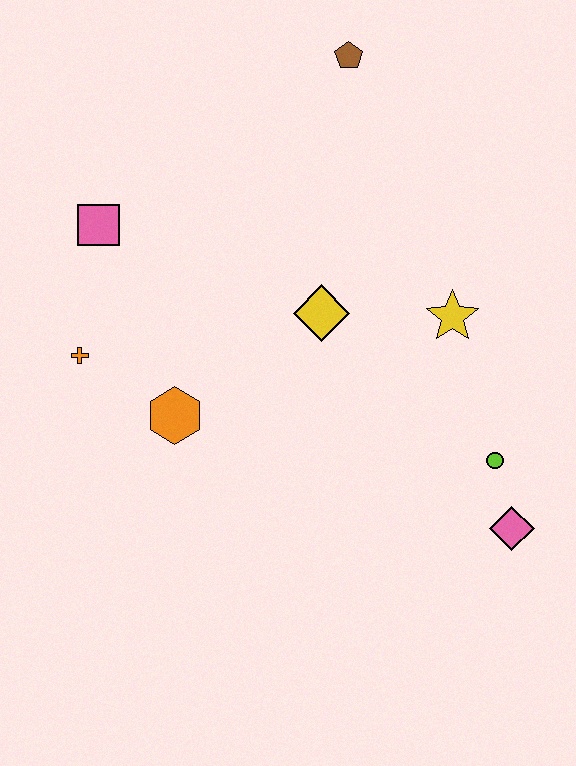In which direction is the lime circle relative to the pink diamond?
The lime circle is above the pink diamond.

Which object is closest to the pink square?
The orange cross is closest to the pink square.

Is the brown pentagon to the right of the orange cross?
Yes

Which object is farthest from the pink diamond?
The pink square is farthest from the pink diamond.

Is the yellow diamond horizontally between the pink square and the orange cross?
No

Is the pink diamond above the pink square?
No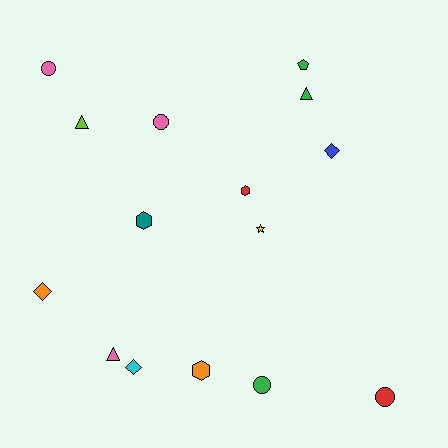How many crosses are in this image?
There are no crosses.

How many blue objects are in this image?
There is 1 blue object.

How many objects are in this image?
There are 15 objects.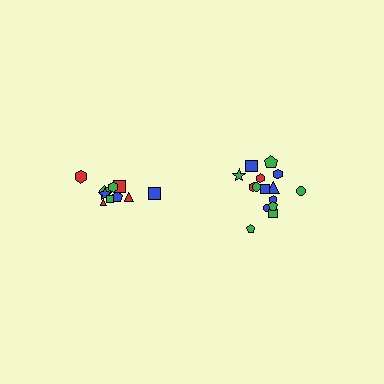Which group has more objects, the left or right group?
The right group.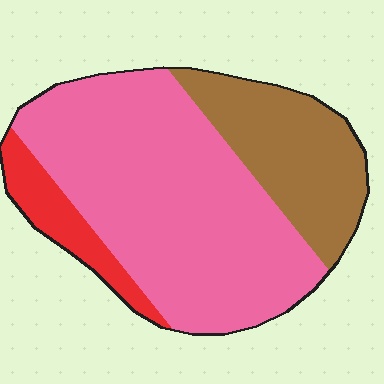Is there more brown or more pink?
Pink.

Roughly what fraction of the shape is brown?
Brown covers 26% of the shape.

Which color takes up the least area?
Red, at roughly 10%.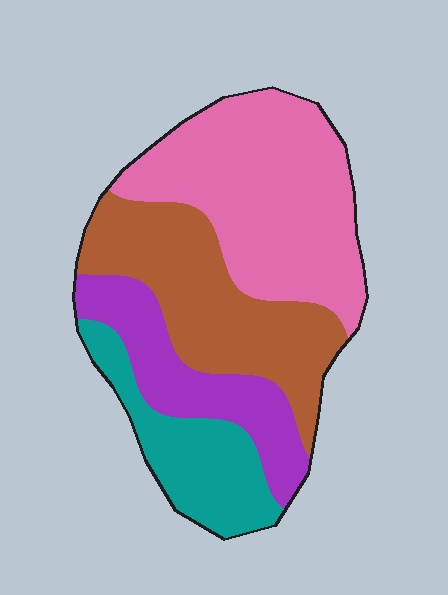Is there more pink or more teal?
Pink.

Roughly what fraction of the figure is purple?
Purple takes up less than a quarter of the figure.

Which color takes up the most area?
Pink, at roughly 35%.